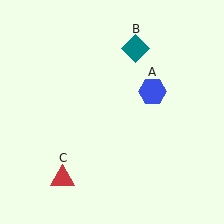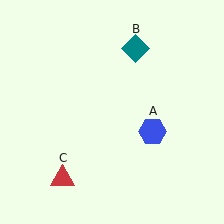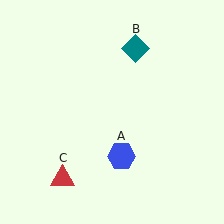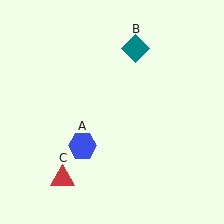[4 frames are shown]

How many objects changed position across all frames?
1 object changed position: blue hexagon (object A).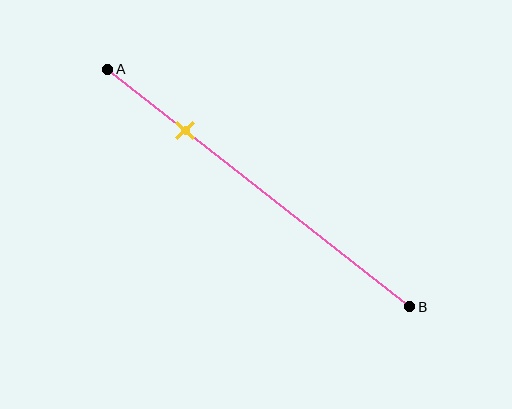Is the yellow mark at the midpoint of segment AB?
No, the mark is at about 25% from A, not at the 50% midpoint.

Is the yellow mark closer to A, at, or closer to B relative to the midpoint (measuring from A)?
The yellow mark is closer to point A than the midpoint of segment AB.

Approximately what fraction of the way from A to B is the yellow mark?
The yellow mark is approximately 25% of the way from A to B.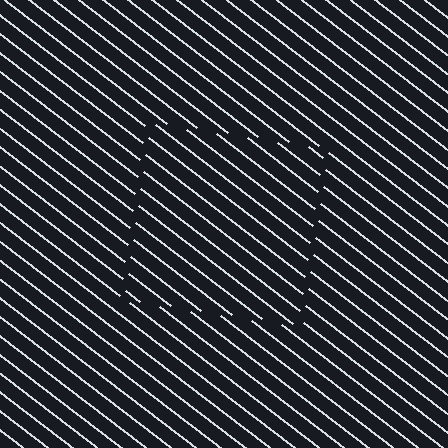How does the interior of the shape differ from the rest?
The interior of the shape contains the same grating, shifted by half a period — the contour is defined by the phase discontinuity where line-ends from the inner and outer gratings abut.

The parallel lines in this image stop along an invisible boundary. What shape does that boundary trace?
An illusory square. The interior of the shape contains the same grating, shifted by half a period — the contour is defined by the phase discontinuity where line-ends from the inner and outer gratings abut.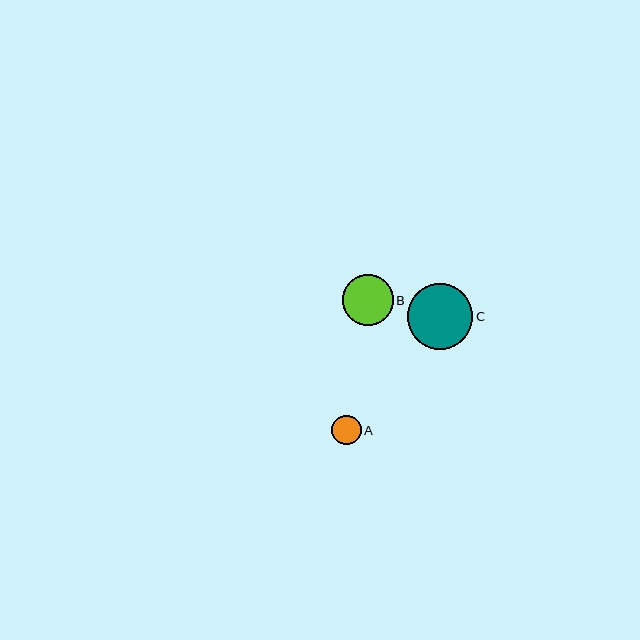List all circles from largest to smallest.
From largest to smallest: C, B, A.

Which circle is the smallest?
Circle A is the smallest with a size of approximately 29 pixels.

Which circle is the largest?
Circle C is the largest with a size of approximately 65 pixels.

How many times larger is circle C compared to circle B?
Circle C is approximately 1.3 times the size of circle B.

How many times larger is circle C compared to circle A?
Circle C is approximately 2.2 times the size of circle A.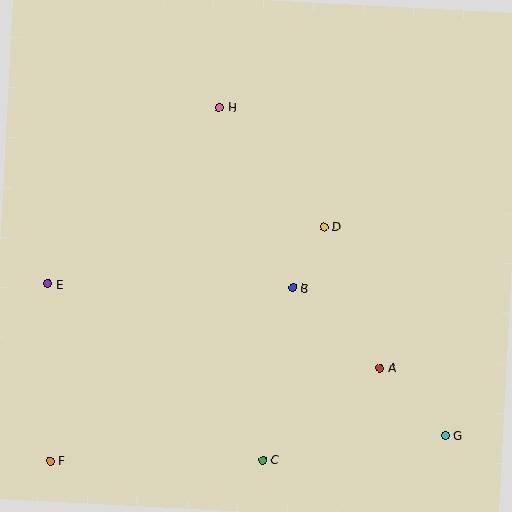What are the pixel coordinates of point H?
Point H is at (219, 107).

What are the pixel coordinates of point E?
Point E is at (48, 284).